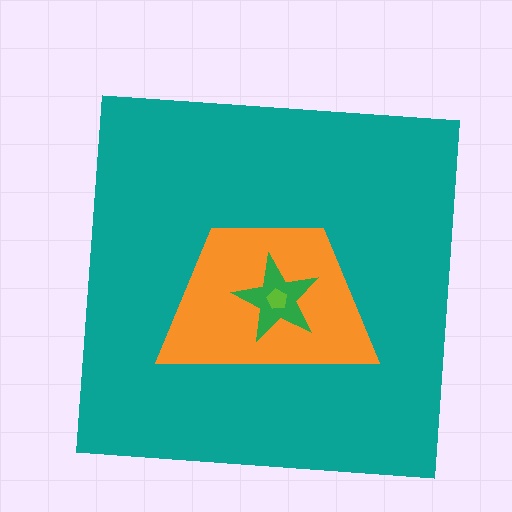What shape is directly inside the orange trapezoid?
The green star.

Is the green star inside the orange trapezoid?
Yes.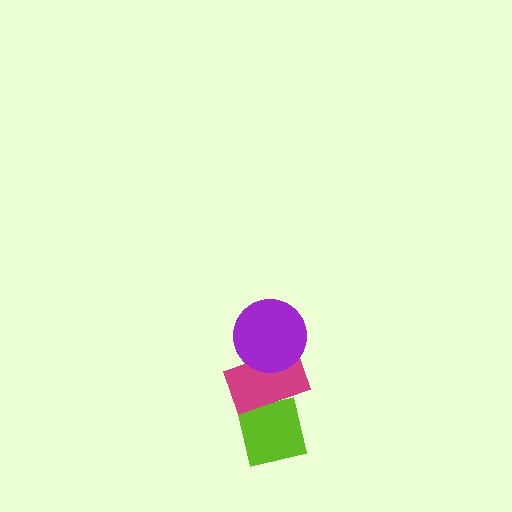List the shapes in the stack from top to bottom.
From top to bottom: the purple circle, the magenta rectangle, the lime square.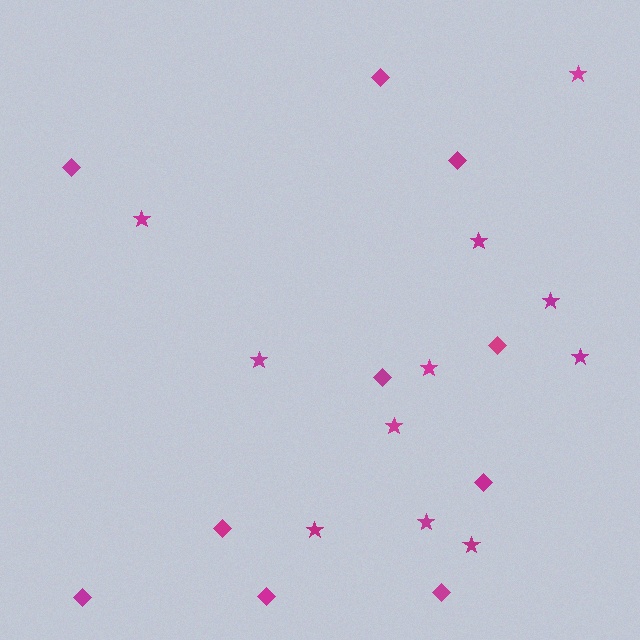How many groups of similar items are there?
There are 2 groups: one group of stars (11) and one group of diamonds (10).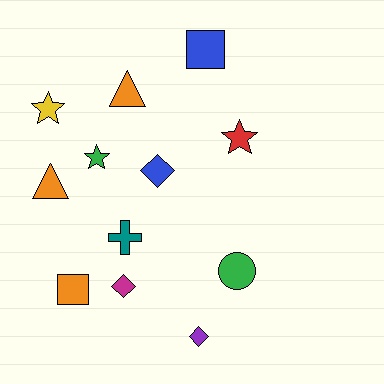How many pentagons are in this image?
There are no pentagons.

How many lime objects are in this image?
There are no lime objects.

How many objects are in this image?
There are 12 objects.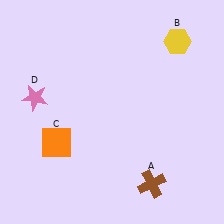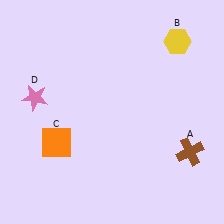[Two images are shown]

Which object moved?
The brown cross (A) moved right.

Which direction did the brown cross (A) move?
The brown cross (A) moved right.